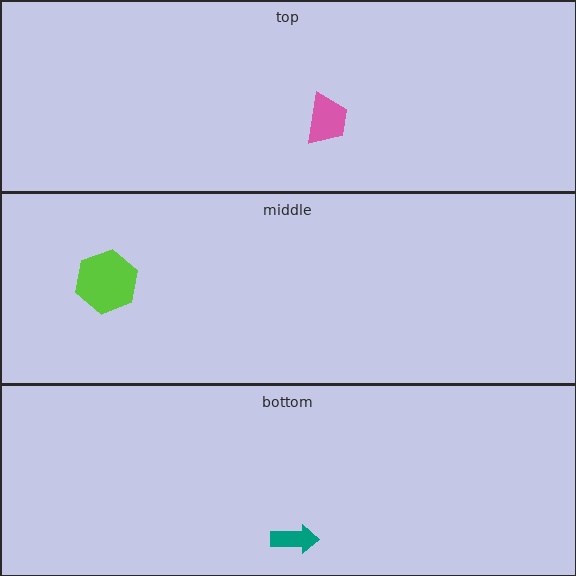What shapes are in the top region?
The pink trapezoid.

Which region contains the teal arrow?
The bottom region.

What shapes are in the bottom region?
The teal arrow.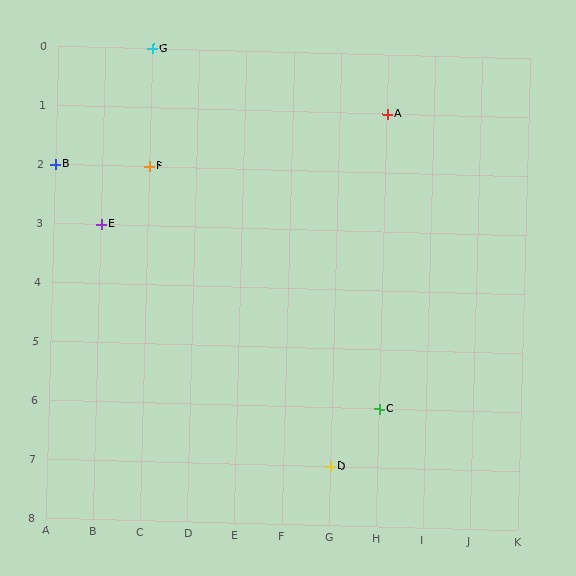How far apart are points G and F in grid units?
Points G and F are 2 rows apart.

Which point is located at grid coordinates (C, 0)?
Point G is at (C, 0).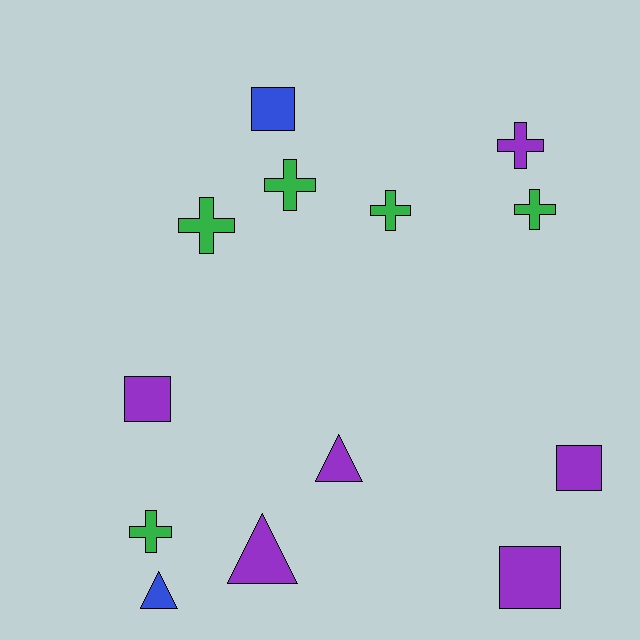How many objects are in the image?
There are 13 objects.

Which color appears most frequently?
Purple, with 6 objects.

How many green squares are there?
There are no green squares.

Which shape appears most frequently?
Cross, with 6 objects.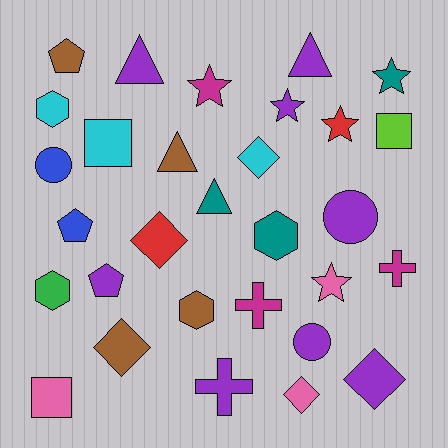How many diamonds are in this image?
There are 5 diamonds.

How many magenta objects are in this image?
There are 3 magenta objects.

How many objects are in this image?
There are 30 objects.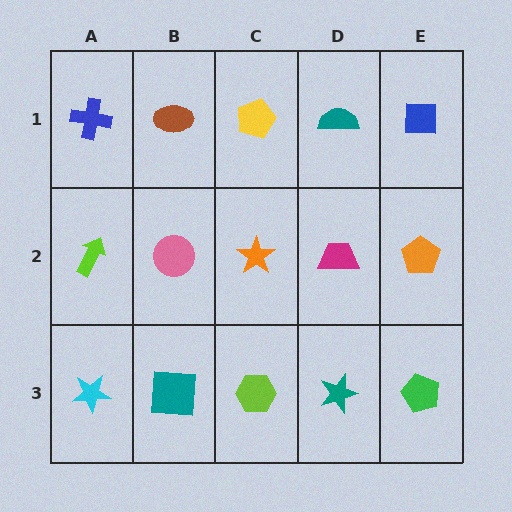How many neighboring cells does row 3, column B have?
3.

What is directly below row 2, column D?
A teal star.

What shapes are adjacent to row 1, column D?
A magenta trapezoid (row 2, column D), a yellow pentagon (row 1, column C), a blue square (row 1, column E).